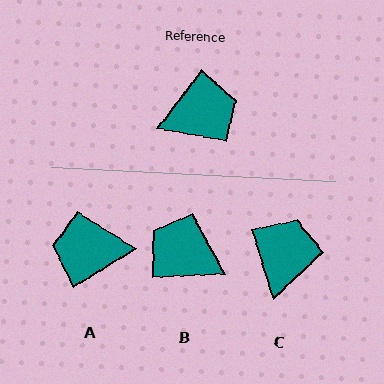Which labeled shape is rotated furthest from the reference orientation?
A, about 159 degrees away.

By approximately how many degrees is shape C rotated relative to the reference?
Approximately 54 degrees counter-clockwise.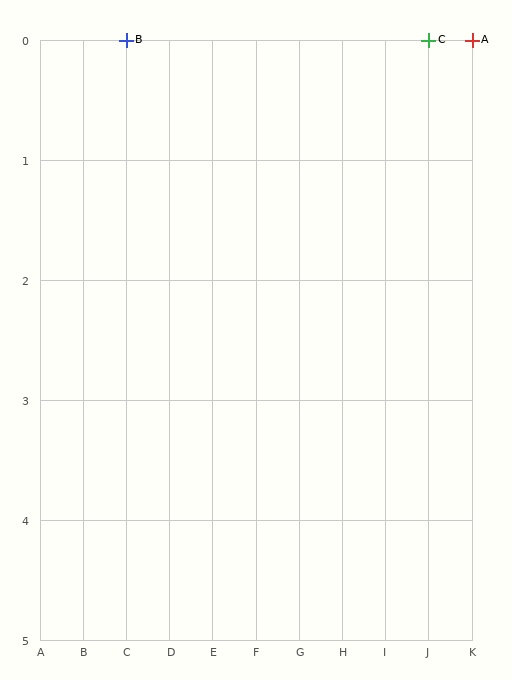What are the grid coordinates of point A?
Point A is at grid coordinates (K, 0).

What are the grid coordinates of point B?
Point B is at grid coordinates (C, 0).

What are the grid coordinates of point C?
Point C is at grid coordinates (J, 0).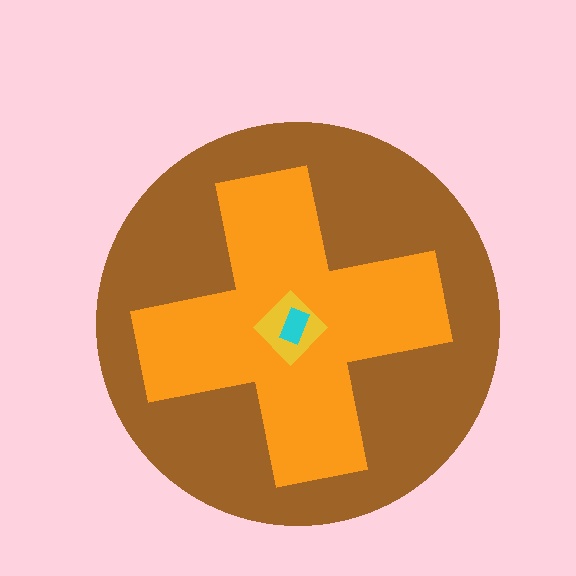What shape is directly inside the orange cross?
The yellow diamond.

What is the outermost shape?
The brown circle.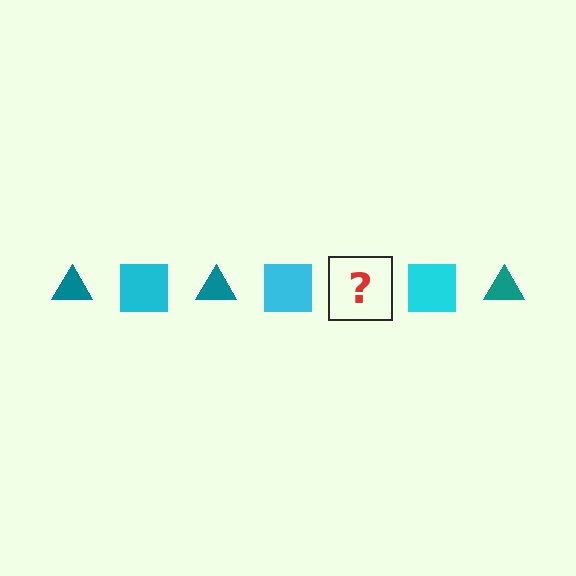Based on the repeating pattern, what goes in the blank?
The blank should be a teal triangle.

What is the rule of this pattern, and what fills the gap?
The rule is that the pattern alternates between teal triangle and cyan square. The gap should be filled with a teal triangle.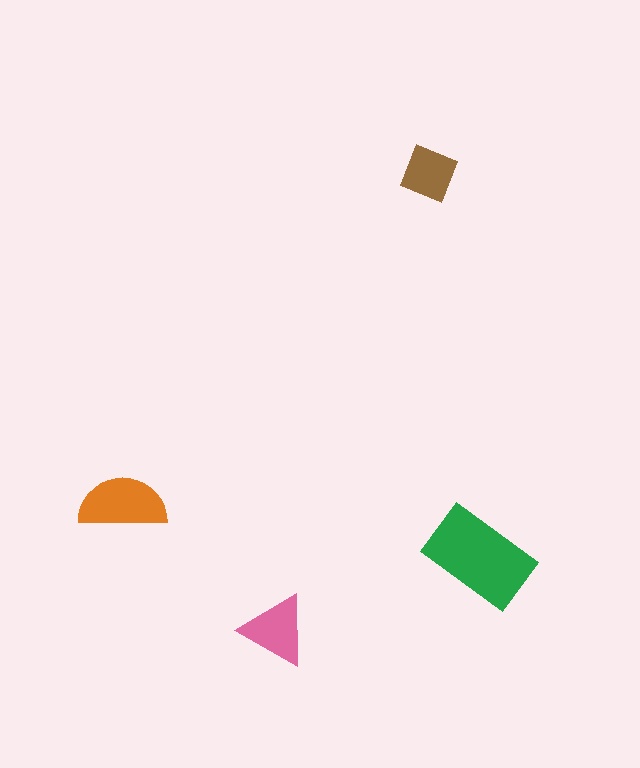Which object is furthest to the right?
The green rectangle is rightmost.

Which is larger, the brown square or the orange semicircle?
The orange semicircle.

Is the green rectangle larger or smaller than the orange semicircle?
Larger.